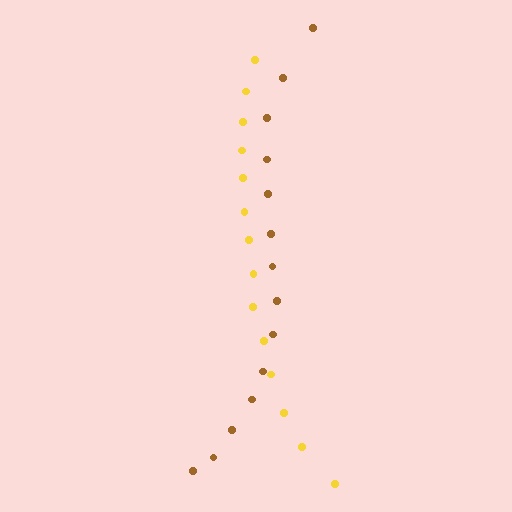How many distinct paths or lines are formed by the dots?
There are 2 distinct paths.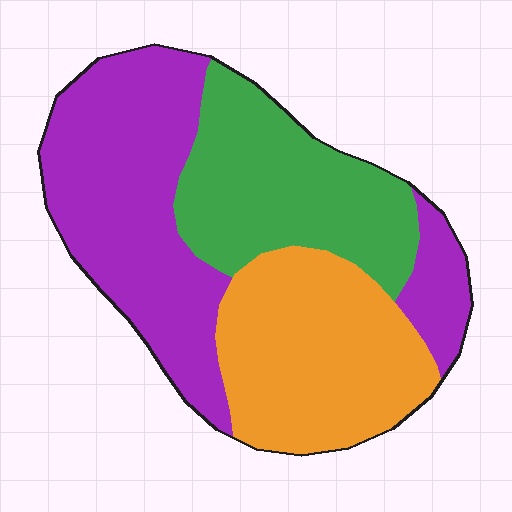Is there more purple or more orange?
Purple.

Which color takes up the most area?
Purple, at roughly 40%.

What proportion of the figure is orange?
Orange covers roughly 30% of the figure.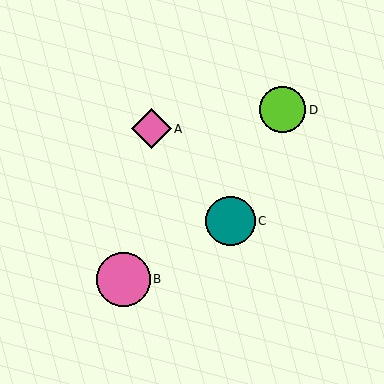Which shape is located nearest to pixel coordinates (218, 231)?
The teal circle (labeled C) at (230, 221) is nearest to that location.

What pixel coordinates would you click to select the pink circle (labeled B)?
Click at (123, 280) to select the pink circle B.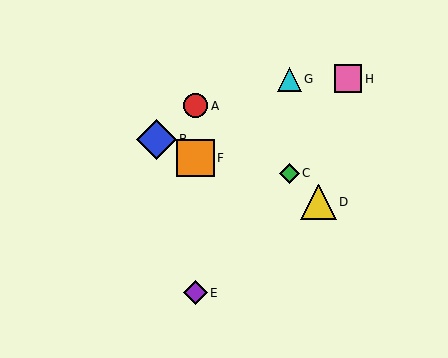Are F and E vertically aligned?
Yes, both are at x≈195.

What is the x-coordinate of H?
Object H is at x≈348.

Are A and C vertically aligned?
No, A is at x≈195 and C is at x≈289.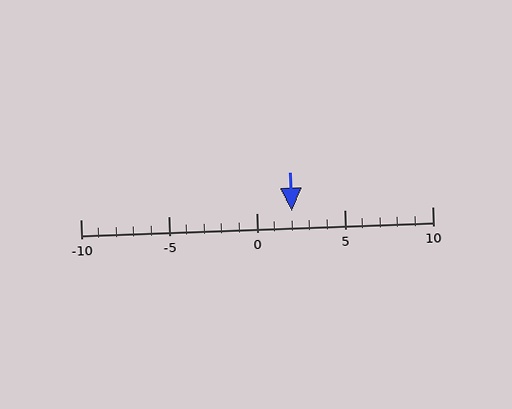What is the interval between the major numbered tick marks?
The major tick marks are spaced 5 units apart.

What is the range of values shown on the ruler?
The ruler shows values from -10 to 10.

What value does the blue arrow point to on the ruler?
The blue arrow points to approximately 2.